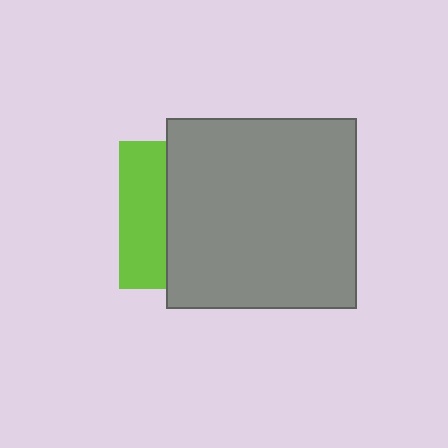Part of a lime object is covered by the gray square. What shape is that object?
It is a square.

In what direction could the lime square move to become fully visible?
The lime square could move left. That would shift it out from behind the gray square entirely.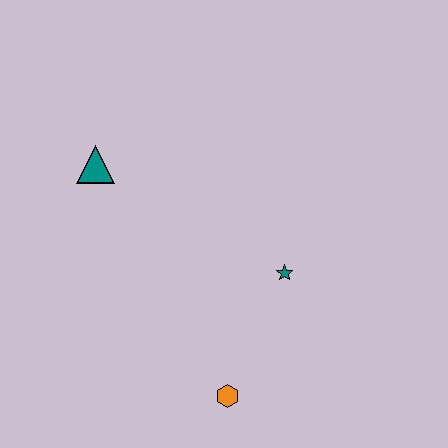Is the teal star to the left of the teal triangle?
No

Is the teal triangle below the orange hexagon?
No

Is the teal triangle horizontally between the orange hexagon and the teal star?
No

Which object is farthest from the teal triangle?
The orange hexagon is farthest from the teal triangle.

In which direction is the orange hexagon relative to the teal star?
The orange hexagon is below the teal star.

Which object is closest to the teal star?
The orange hexagon is closest to the teal star.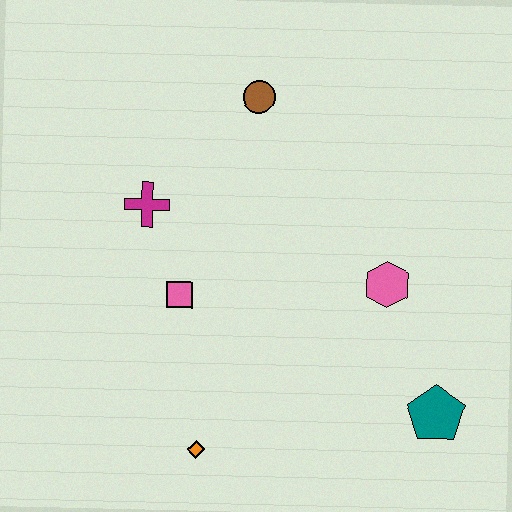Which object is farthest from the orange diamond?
The brown circle is farthest from the orange diamond.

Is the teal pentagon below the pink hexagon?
Yes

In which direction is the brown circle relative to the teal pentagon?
The brown circle is above the teal pentagon.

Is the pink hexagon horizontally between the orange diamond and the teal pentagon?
Yes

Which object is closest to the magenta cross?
The pink square is closest to the magenta cross.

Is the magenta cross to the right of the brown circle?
No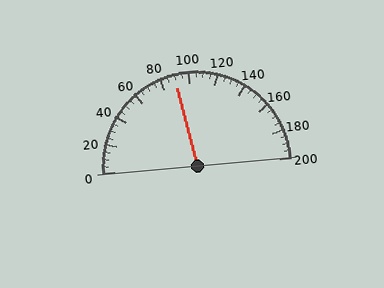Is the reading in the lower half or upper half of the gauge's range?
The reading is in the lower half of the range (0 to 200).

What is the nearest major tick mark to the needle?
The nearest major tick mark is 80.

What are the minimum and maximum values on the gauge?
The gauge ranges from 0 to 200.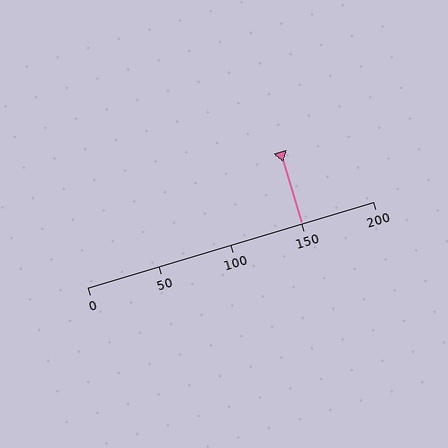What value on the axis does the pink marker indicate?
The marker indicates approximately 150.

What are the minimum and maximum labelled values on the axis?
The axis runs from 0 to 200.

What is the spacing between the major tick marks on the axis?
The major ticks are spaced 50 apart.